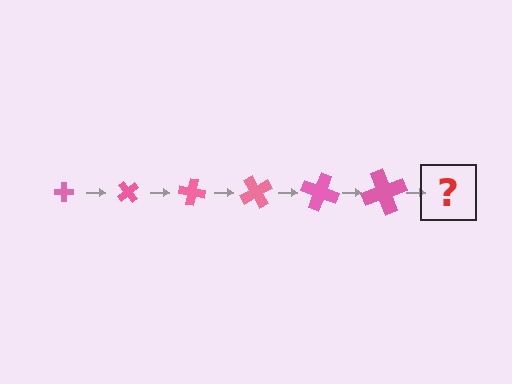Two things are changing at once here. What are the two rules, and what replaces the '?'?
The two rules are that the cross grows larger each step and it rotates 50 degrees each step. The '?' should be a cross, larger than the previous one and rotated 300 degrees from the start.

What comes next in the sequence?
The next element should be a cross, larger than the previous one and rotated 300 degrees from the start.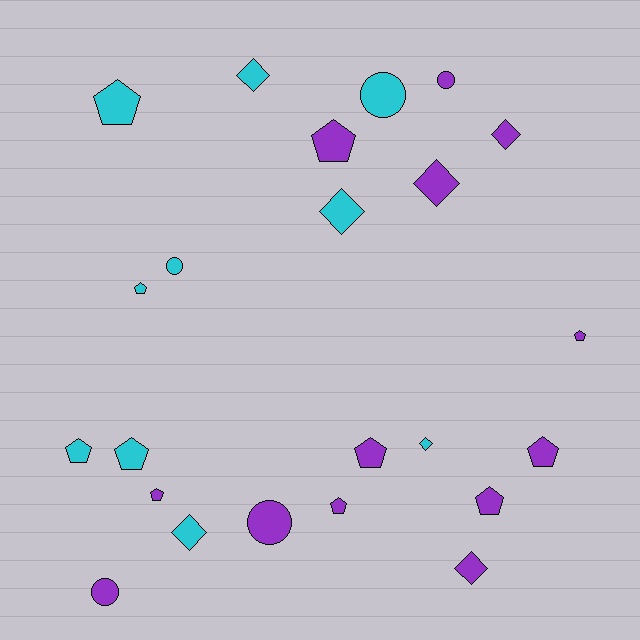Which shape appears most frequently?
Pentagon, with 11 objects.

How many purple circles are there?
There are 3 purple circles.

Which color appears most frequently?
Purple, with 13 objects.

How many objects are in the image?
There are 23 objects.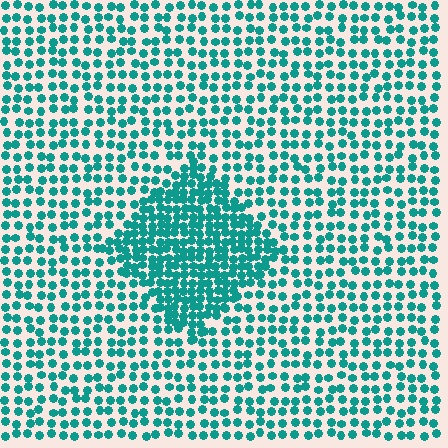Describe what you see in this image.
The image contains small teal elements arranged at two different densities. A diamond-shaped region is visible where the elements are more densely packed than the surrounding area.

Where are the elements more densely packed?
The elements are more densely packed inside the diamond boundary.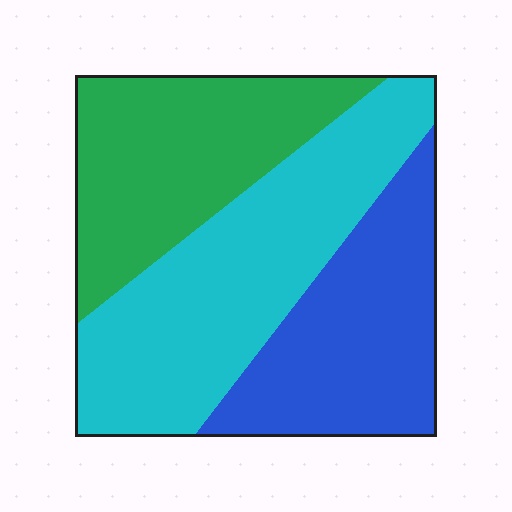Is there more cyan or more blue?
Cyan.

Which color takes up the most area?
Cyan, at roughly 40%.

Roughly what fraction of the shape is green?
Green takes up about one third (1/3) of the shape.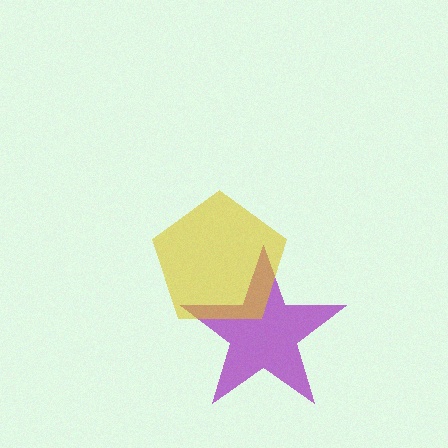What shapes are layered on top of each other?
The layered shapes are: a purple star, a yellow pentagon.